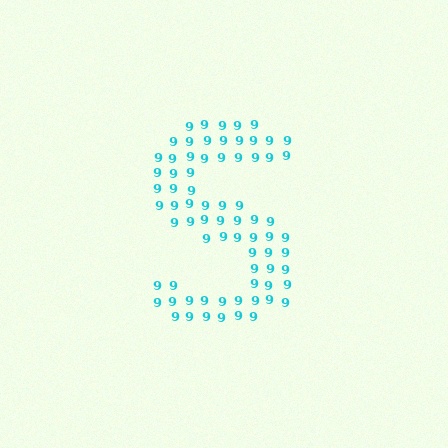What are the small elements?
The small elements are digit 9's.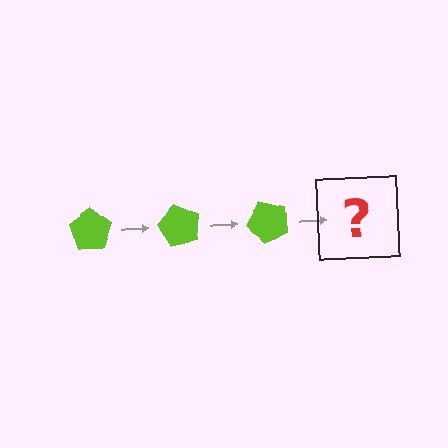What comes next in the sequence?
The next element should be a lime pentagon rotated 180 degrees.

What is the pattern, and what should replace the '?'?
The pattern is that the pentagon rotates 60 degrees each step. The '?' should be a lime pentagon rotated 180 degrees.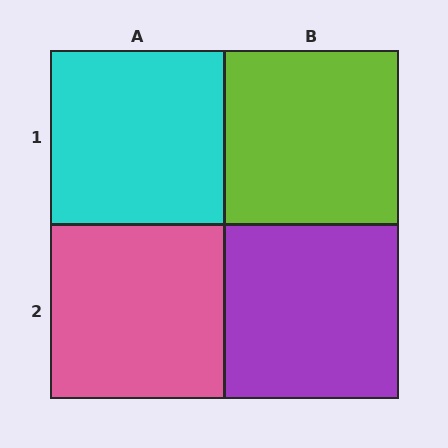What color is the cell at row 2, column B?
Purple.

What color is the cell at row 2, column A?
Pink.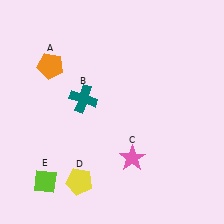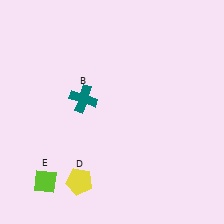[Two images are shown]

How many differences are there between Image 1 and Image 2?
There are 2 differences between the two images.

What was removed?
The pink star (C), the orange pentagon (A) were removed in Image 2.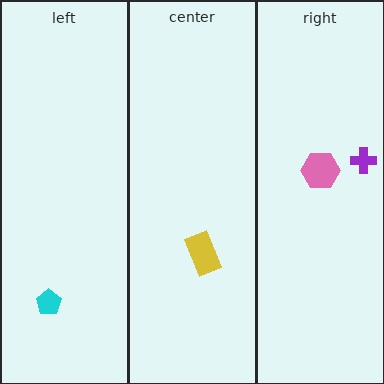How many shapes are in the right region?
2.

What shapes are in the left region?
The cyan pentagon.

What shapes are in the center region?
The yellow rectangle.